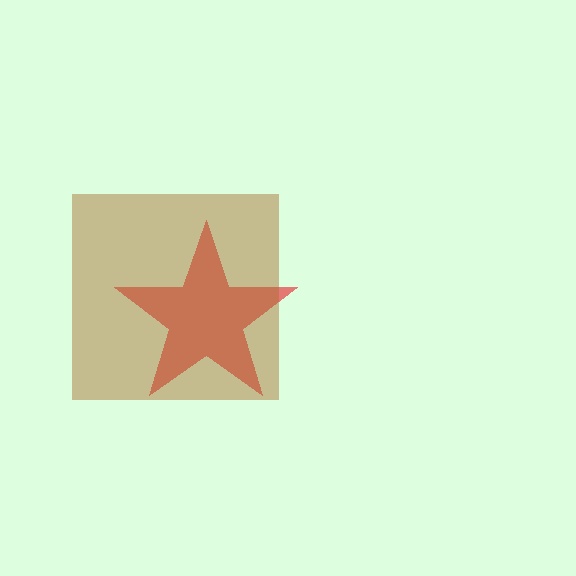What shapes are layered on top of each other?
The layered shapes are: a red star, a brown square.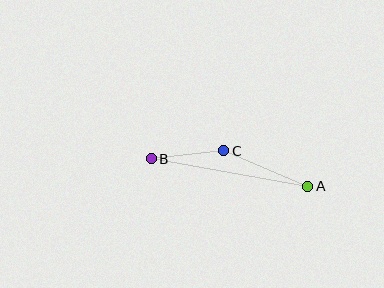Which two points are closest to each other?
Points B and C are closest to each other.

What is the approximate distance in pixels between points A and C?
The distance between A and C is approximately 92 pixels.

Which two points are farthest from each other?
Points A and B are farthest from each other.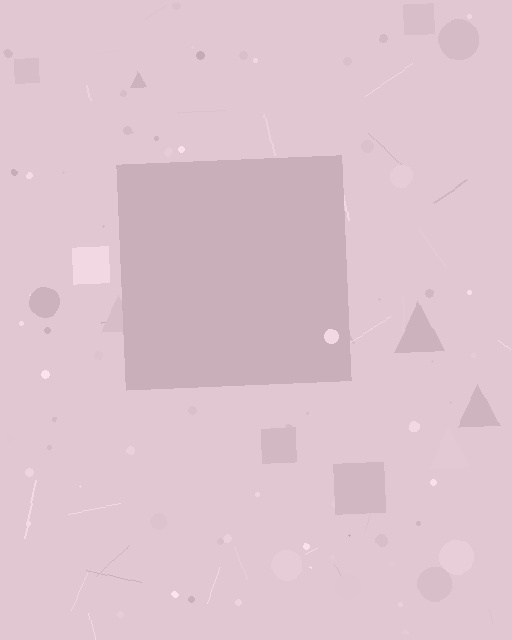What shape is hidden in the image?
A square is hidden in the image.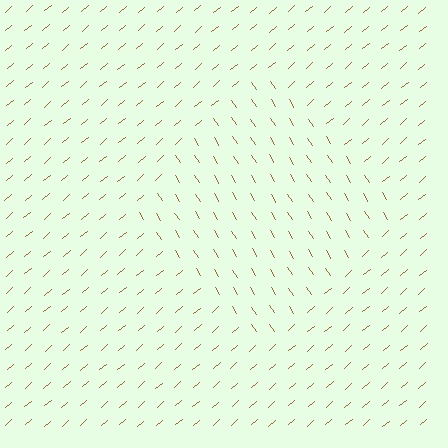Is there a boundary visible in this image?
Yes, there is a texture boundary formed by a change in line orientation.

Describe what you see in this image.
The image is filled with small brown line segments. A diamond region in the image has lines oriented differently from the surrounding lines, creating a visible texture boundary.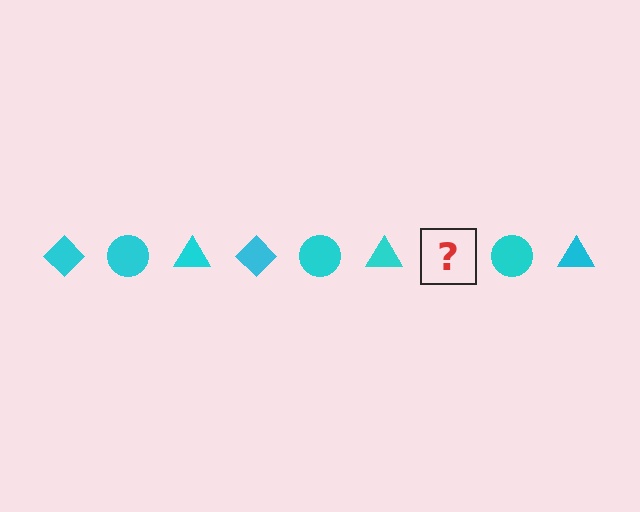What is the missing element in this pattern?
The missing element is a cyan diamond.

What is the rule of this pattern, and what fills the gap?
The rule is that the pattern cycles through diamond, circle, triangle shapes in cyan. The gap should be filled with a cyan diamond.